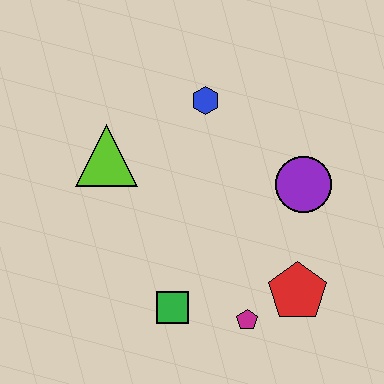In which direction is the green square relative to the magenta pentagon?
The green square is to the left of the magenta pentagon.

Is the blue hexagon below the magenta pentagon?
No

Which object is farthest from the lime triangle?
The red pentagon is farthest from the lime triangle.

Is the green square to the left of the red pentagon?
Yes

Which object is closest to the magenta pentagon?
The red pentagon is closest to the magenta pentagon.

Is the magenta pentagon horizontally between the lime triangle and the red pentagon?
Yes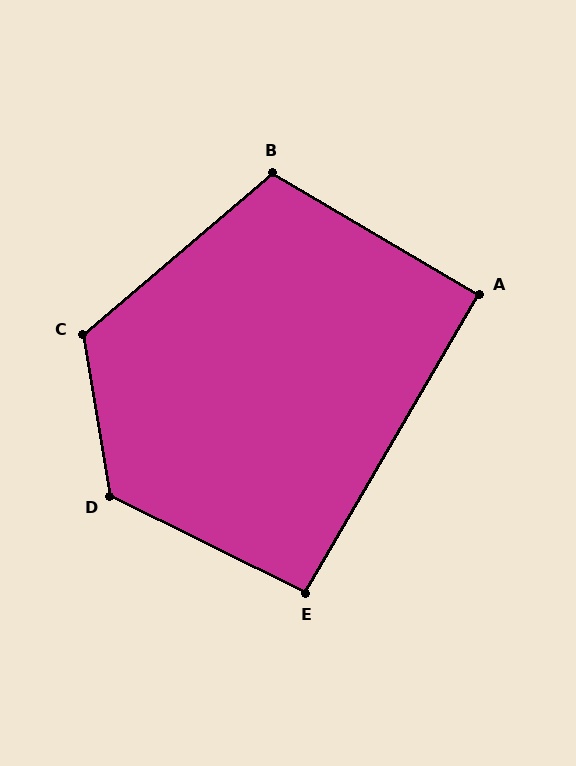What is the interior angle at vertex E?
Approximately 94 degrees (approximately right).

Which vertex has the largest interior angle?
D, at approximately 126 degrees.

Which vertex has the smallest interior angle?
A, at approximately 90 degrees.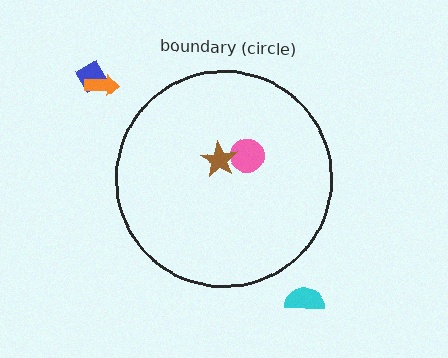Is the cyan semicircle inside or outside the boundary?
Outside.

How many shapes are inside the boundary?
2 inside, 3 outside.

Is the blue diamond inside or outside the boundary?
Outside.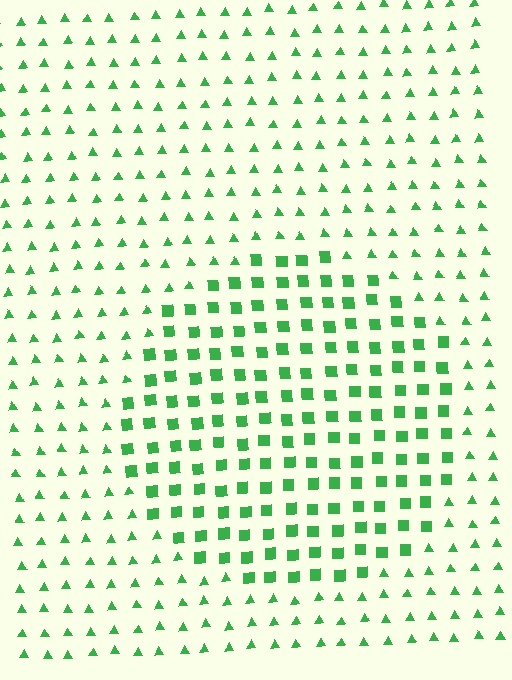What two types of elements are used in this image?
The image uses squares inside the circle region and triangles outside it.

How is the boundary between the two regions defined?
The boundary is defined by a change in element shape: squares inside vs. triangles outside. All elements share the same color and spacing.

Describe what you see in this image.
The image is filled with small green elements arranged in a uniform grid. A circle-shaped region contains squares, while the surrounding area contains triangles. The boundary is defined purely by the change in element shape.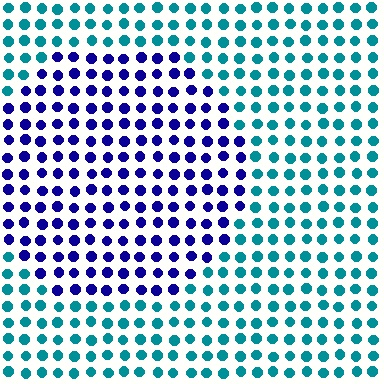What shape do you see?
I see a circle.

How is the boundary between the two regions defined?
The boundary is defined purely by a slight shift in hue (about 61 degrees). Spacing, size, and orientation are identical on both sides.